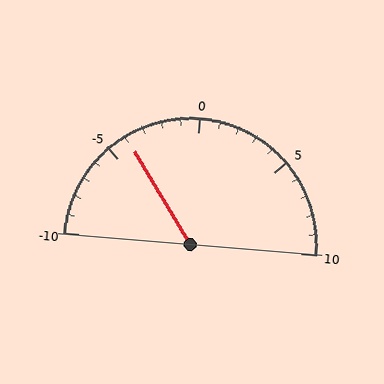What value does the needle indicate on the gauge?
The needle indicates approximately -4.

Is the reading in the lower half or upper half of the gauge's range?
The reading is in the lower half of the range (-10 to 10).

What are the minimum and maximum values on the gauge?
The gauge ranges from -10 to 10.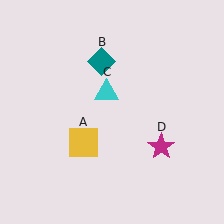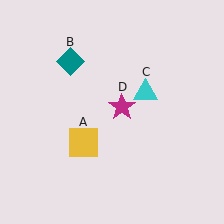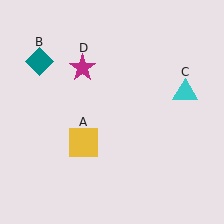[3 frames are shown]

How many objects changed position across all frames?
3 objects changed position: teal diamond (object B), cyan triangle (object C), magenta star (object D).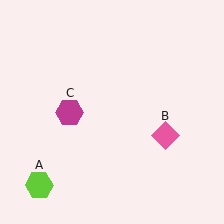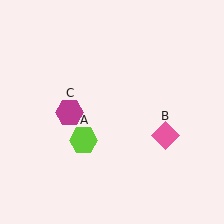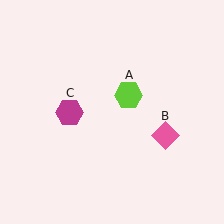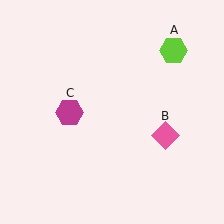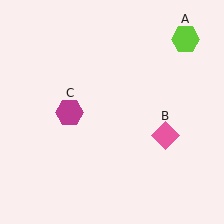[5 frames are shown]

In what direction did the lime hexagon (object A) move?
The lime hexagon (object A) moved up and to the right.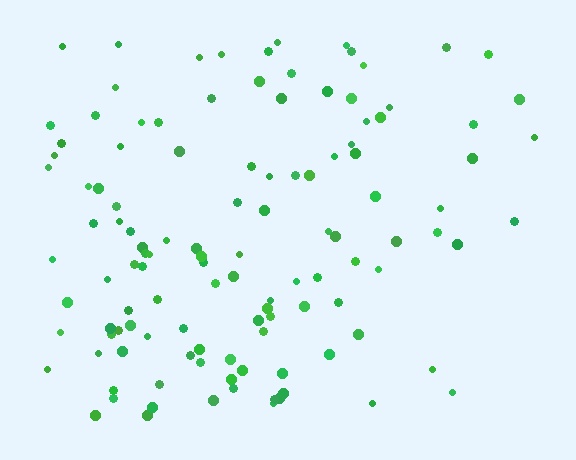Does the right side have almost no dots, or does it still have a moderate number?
Still a moderate number, just noticeably fewer than the left.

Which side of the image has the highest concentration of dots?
The left.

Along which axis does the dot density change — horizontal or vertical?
Horizontal.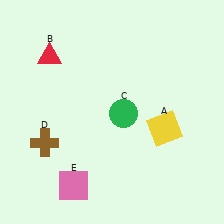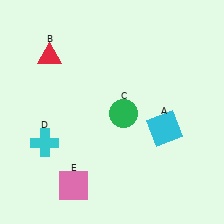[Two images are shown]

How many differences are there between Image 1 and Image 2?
There are 2 differences between the two images.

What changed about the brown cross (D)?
In Image 1, D is brown. In Image 2, it changed to cyan.